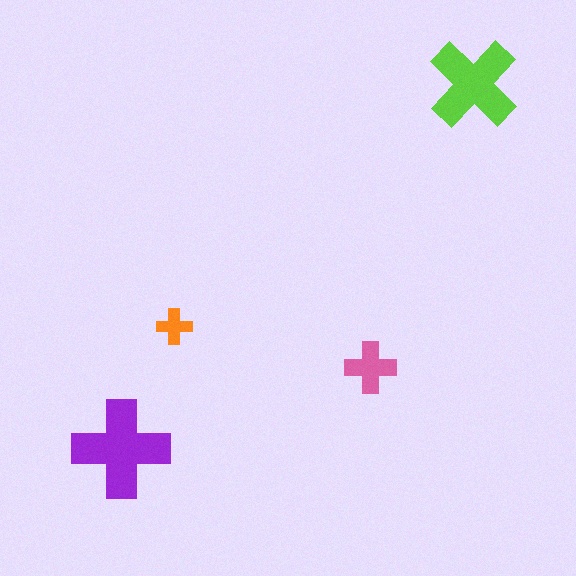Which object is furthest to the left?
The purple cross is leftmost.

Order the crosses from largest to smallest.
the purple one, the lime one, the pink one, the orange one.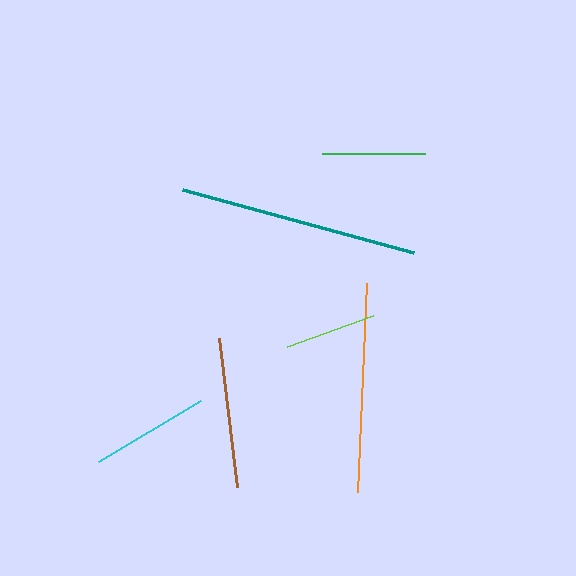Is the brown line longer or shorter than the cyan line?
The brown line is longer than the cyan line.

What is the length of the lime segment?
The lime segment is approximately 91 pixels long.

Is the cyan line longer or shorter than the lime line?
The cyan line is longer than the lime line.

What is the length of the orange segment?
The orange segment is approximately 209 pixels long.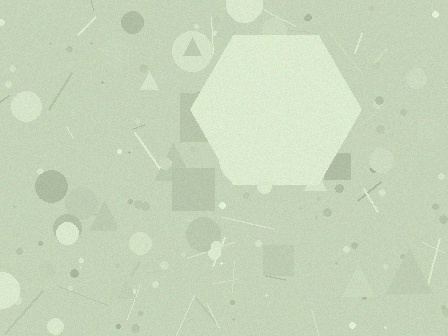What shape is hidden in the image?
A hexagon is hidden in the image.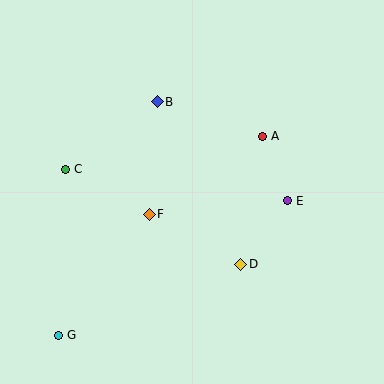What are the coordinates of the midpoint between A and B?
The midpoint between A and B is at (210, 119).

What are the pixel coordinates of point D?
Point D is at (241, 264).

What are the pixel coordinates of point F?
Point F is at (149, 215).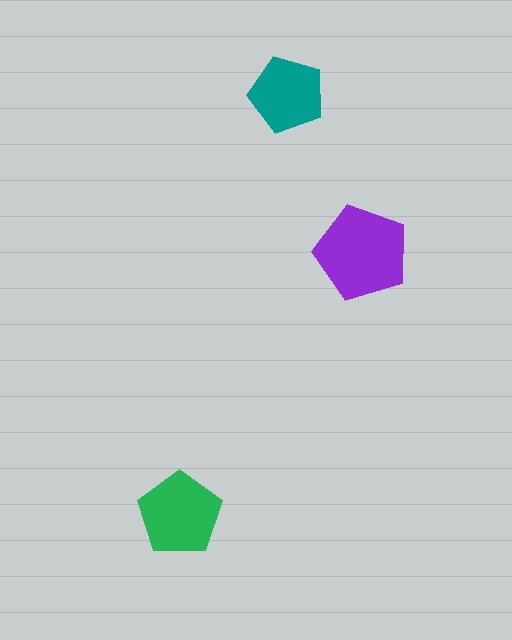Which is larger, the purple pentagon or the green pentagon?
The purple one.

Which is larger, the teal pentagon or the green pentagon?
The green one.